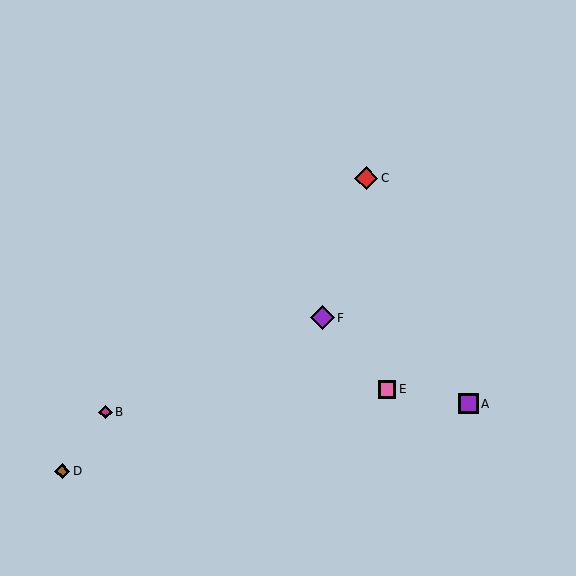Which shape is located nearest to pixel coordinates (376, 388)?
The pink square (labeled E) at (387, 389) is nearest to that location.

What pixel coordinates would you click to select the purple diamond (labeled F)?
Click at (322, 318) to select the purple diamond F.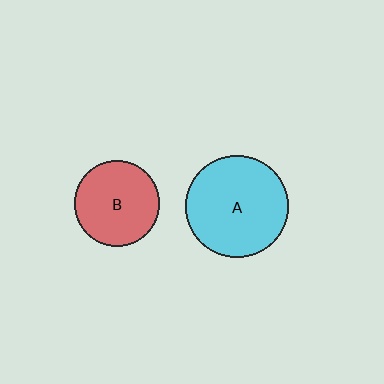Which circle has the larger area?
Circle A (cyan).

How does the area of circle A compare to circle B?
Approximately 1.4 times.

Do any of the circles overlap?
No, none of the circles overlap.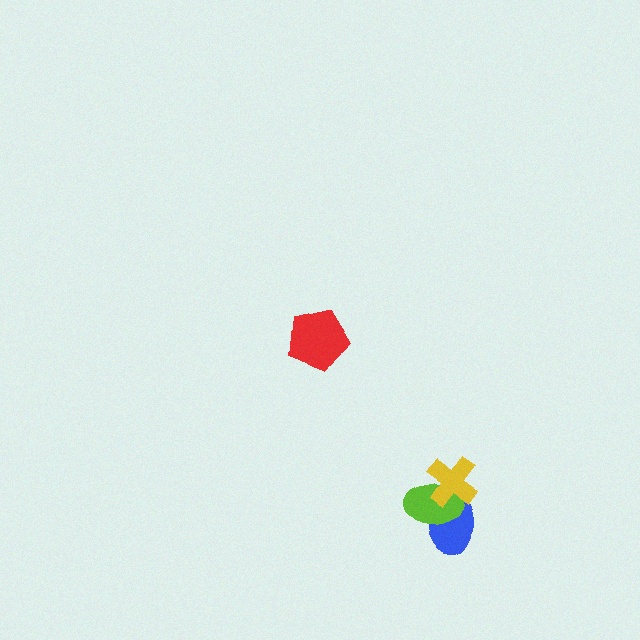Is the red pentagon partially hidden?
No, no other shape covers it.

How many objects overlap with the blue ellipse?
2 objects overlap with the blue ellipse.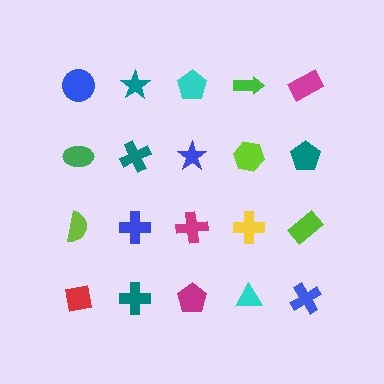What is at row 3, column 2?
A blue cross.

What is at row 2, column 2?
A teal cross.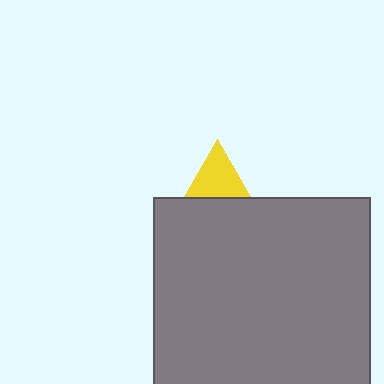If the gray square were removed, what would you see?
You would see the complete yellow triangle.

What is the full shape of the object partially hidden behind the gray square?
The partially hidden object is a yellow triangle.